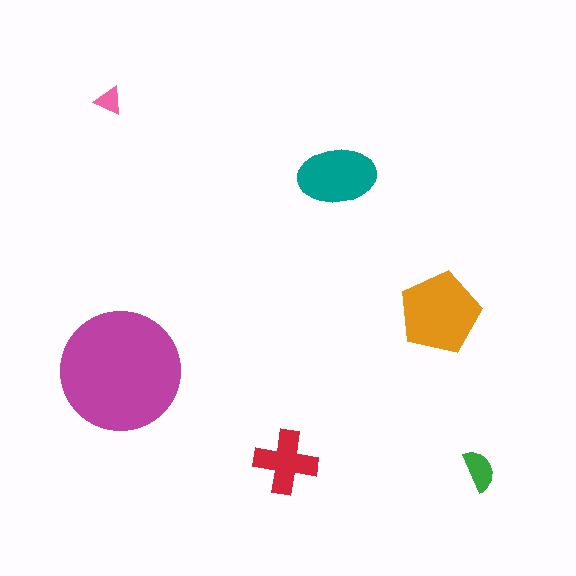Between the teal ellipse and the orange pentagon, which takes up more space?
The orange pentagon.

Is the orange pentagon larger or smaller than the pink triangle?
Larger.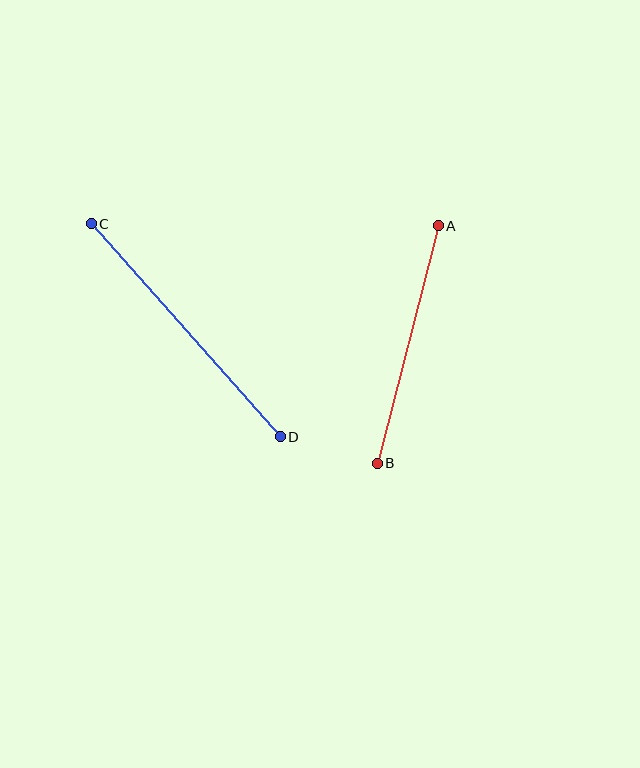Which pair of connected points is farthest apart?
Points C and D are farthest apart.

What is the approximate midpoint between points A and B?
The midpoint is at approximately (408, 344) pixels.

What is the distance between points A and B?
The distance is approximately 246 pixels.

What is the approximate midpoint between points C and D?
The midpoint is at approximately (186, 330) pixels.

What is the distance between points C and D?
The distance is approximately 285 pixels.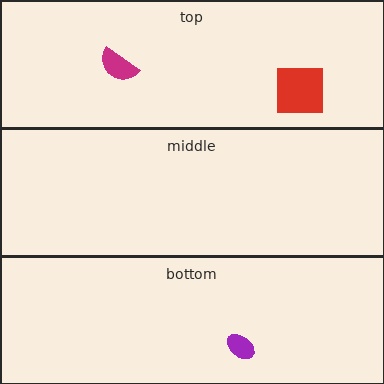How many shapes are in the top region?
2.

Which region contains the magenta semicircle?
The top region.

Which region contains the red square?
The top region.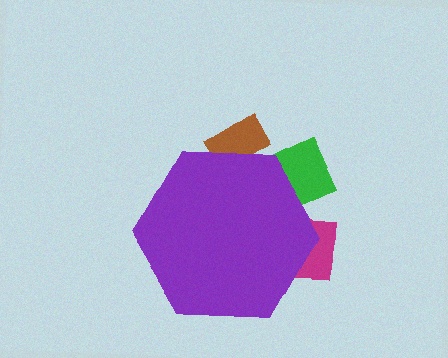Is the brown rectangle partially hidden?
Yes, the brown rectangle is partially hidden behind the purple hexagon.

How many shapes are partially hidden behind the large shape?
3 shapes are partially hidden.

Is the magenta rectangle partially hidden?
Yes, the magenta rectangle is partially hidden behind the purple hexagon.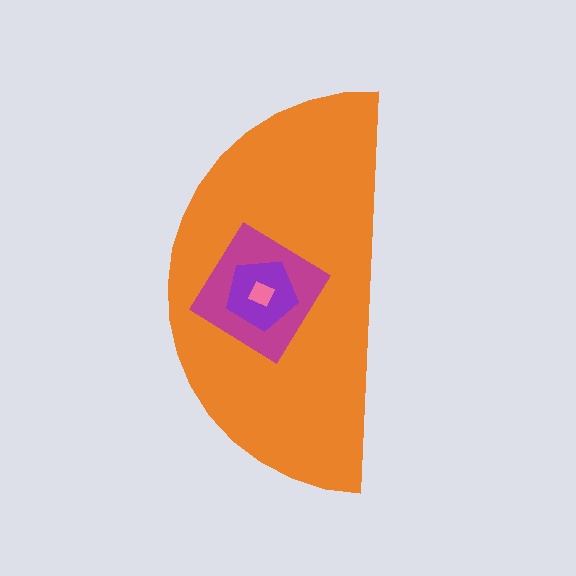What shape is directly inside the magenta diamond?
The purple pentagon.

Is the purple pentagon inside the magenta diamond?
Yes.